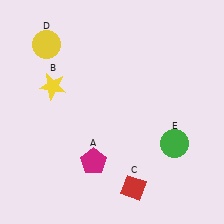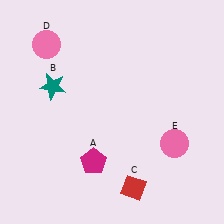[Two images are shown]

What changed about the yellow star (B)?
In Image 1, B is yellow. In Image 2, it changed to teal.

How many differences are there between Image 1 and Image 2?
There are 3 differences between the two images.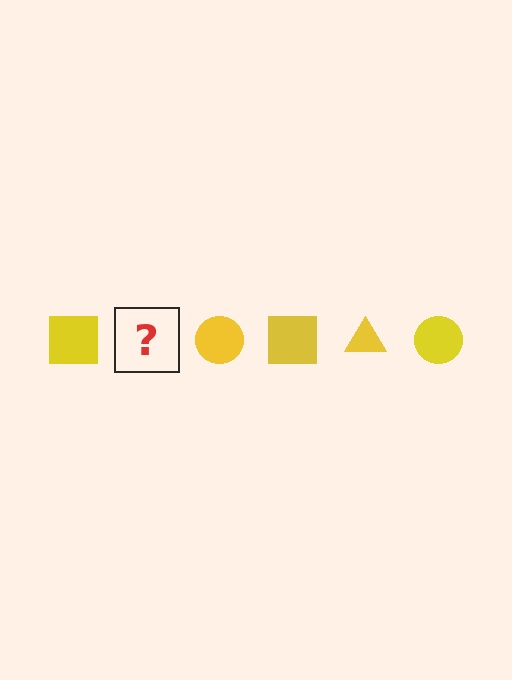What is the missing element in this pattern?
The missing element is a yellow triangle.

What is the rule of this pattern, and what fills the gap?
The rule is that the pattern cycles through square, triangle, circle shapes in yellow. The gap should be filled with a yellow triangle.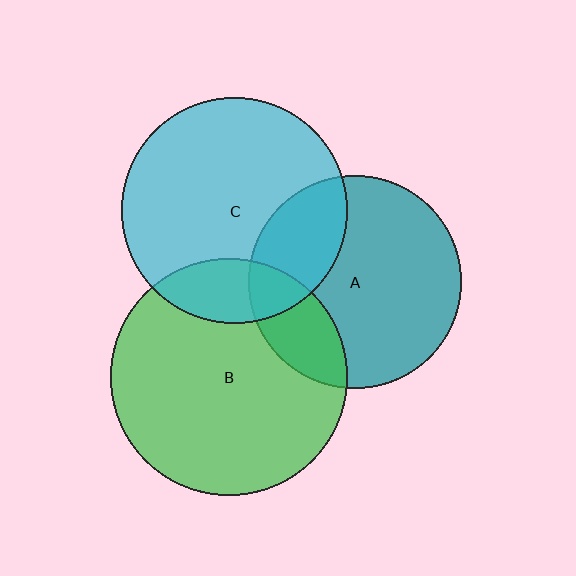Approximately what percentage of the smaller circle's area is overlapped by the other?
Approximately 20%.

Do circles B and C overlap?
Yes.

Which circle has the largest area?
Circle B (green).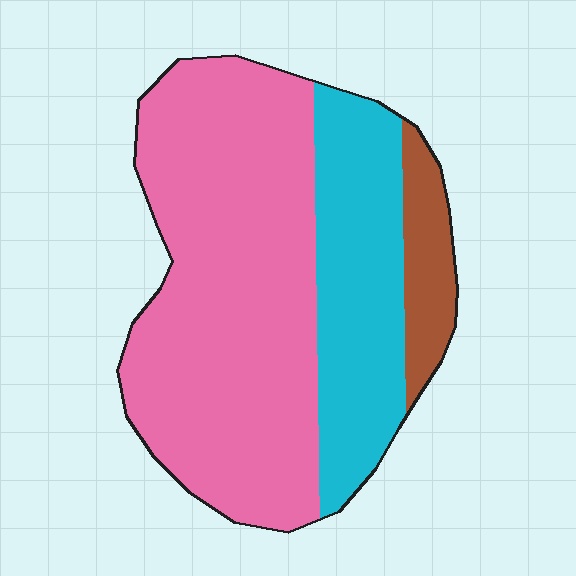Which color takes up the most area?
Pink, at roughly 65%.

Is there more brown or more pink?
Pink.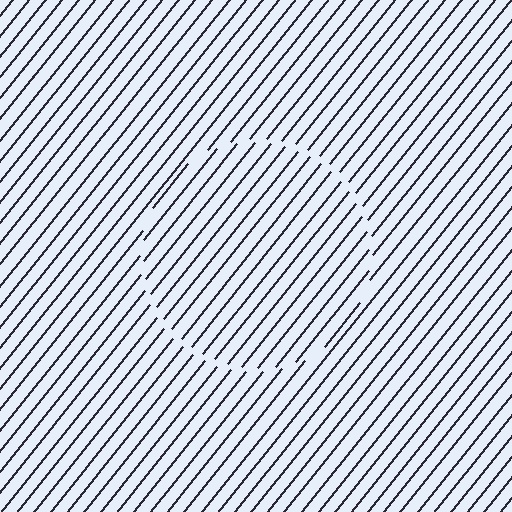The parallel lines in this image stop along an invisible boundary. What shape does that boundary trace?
An illusory circle. The interior of the shape contains the same grating, shifted by half a period — the contour is defined by the phase discontinuity where line-ends from the inner and outer gratings abut.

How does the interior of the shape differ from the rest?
The interior of the shape contains the same grating, shifted by half a period — the contour is defined by the phase discontinuity where line-ends from the inner and outer gratings abut.